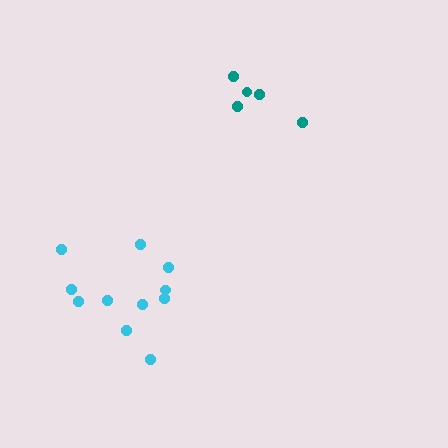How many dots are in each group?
Group 1: 11 dots, Group 2: 5 dots (16 total).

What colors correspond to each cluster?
The clusters are colored: cyan, teal.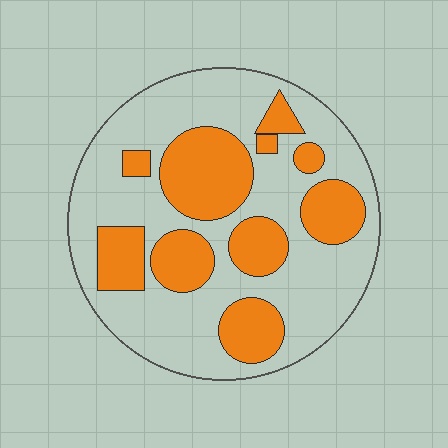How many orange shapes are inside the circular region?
10.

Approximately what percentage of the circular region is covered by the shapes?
Approximately 35%.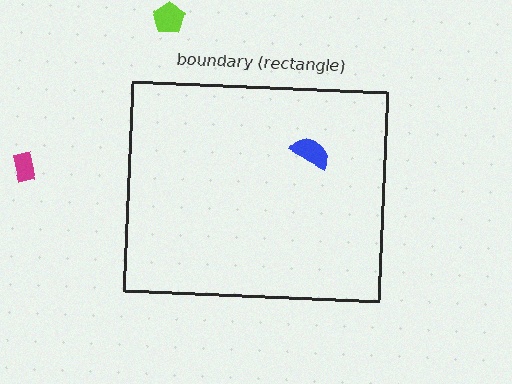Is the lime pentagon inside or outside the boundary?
Outside.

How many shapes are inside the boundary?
1 inside, 2 outside.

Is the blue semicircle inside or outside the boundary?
Inside.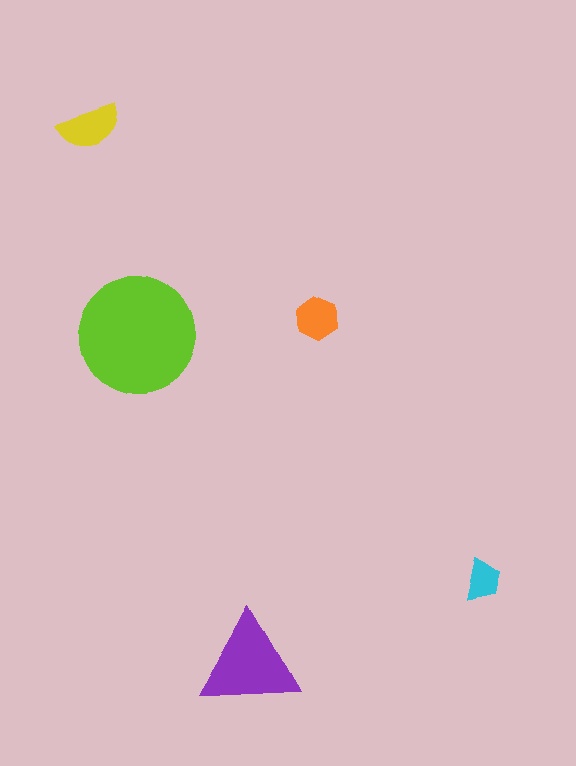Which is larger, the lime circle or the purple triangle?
The lime circle.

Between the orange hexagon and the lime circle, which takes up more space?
The lime circle.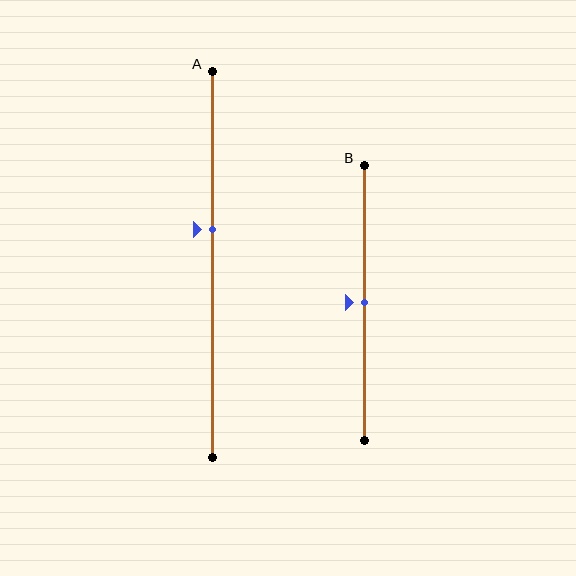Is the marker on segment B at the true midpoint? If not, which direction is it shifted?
Yes, the marker on segment B is at the true midpoint.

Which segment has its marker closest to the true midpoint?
Segment B has its marker closest to the true midpoint.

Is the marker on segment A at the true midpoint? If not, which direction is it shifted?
No, the marker on segment A is shifted upward by about 9% of the segment length.